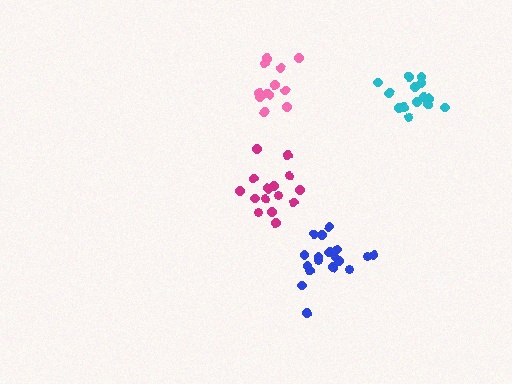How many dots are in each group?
Group 1: 18 dots, Group 2: 12 dots, Group 3: 14 dots, Group 4: 15 dots (59 total).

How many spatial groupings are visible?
There are 4 spatial groupings.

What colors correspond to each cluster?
The clusters are colored: blue, pink, cyan, magenta.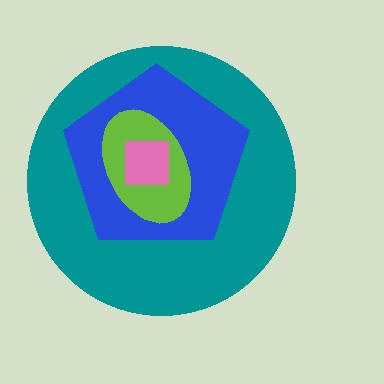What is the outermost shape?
The teal circle.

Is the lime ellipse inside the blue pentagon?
Yes.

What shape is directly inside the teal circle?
The blue pentagon.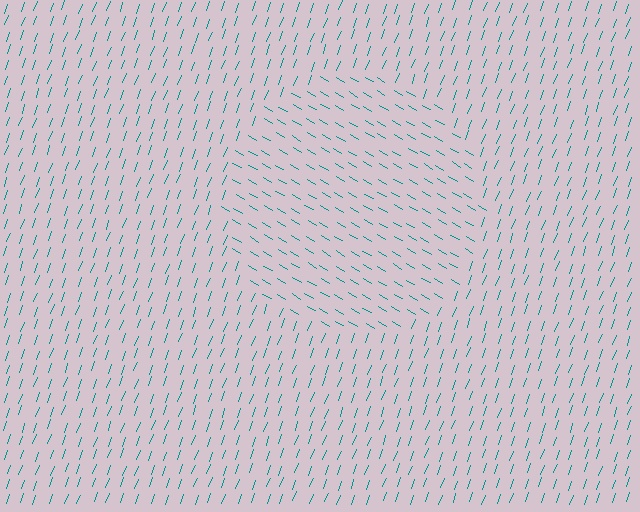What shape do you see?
I see a circle.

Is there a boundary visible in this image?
Yes, there is a texture boundary formed by a change in line orientation.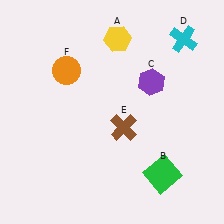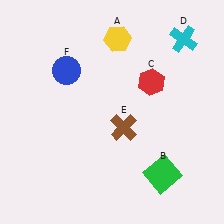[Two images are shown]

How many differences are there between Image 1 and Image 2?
There are 2 differences between the two images.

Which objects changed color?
C changed from purple to red. F changed from orange to blue.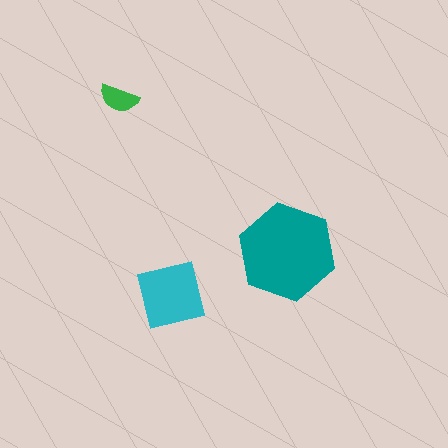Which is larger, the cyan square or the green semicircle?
The cyan square.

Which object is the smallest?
The green semicircle.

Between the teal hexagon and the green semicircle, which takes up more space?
The teal hexagon.